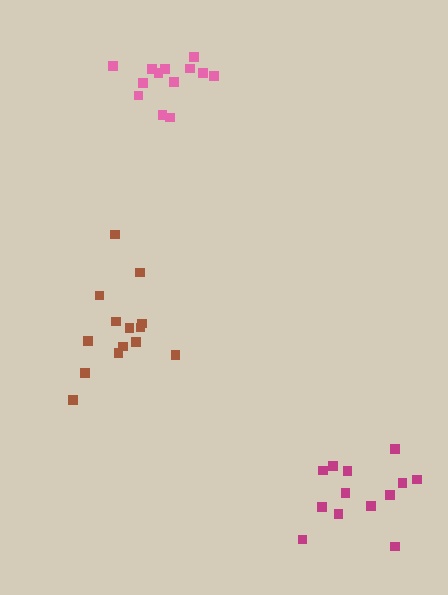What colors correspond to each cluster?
The clusters are colored: magenta, pink, brown.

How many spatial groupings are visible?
There are 3 spatial groupings.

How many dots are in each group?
Group 1: 13 dots, Group 2: 13 dots, Group 3: 14 dots (40 total).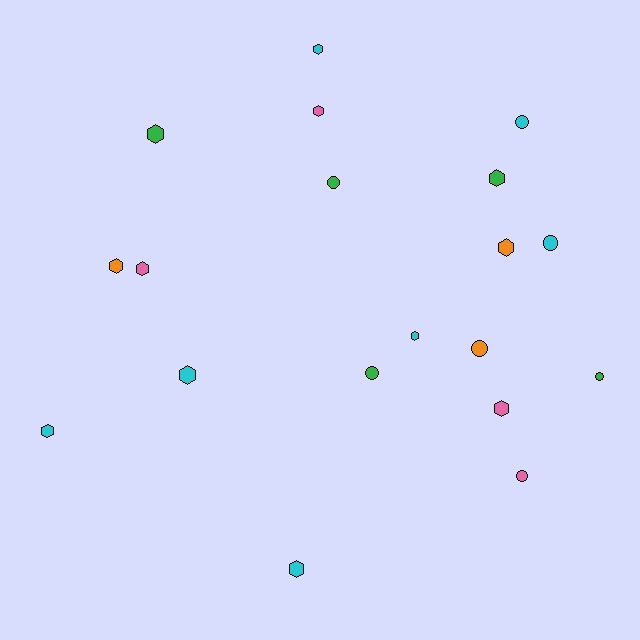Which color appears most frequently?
Cyan, with 7 objects.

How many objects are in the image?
There are 19 objects.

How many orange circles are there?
There is 1 orange circle.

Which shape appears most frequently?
Hexagon, with 12 objects.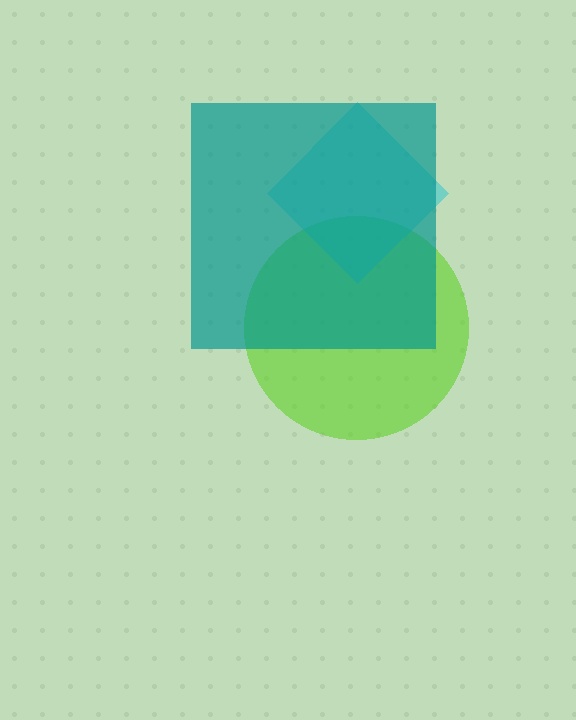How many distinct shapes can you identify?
There are 3 distinct shapes: a lime circle, a cyan diamond, a teal square.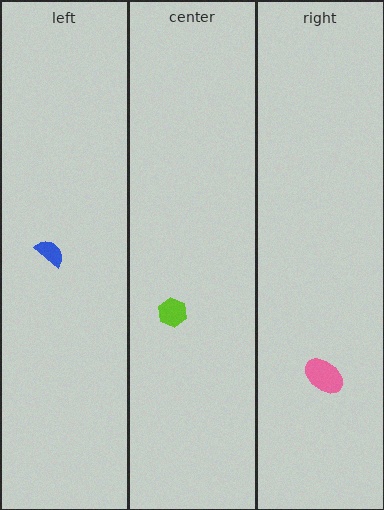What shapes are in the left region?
The blue semicircle.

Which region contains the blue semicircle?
The left region.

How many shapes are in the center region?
1.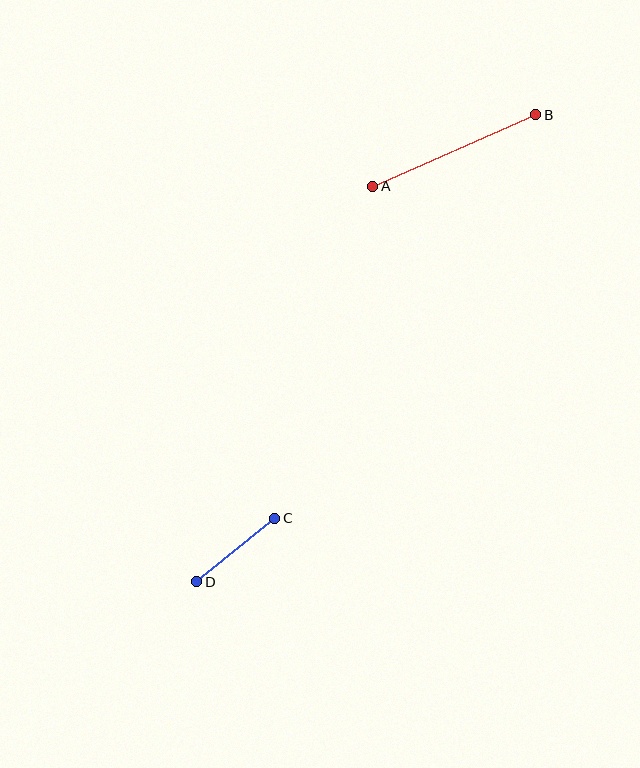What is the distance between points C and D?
The distance is approximately 101 pixels.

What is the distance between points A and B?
The distance is approximately 178 pixels.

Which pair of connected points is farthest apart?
Points A and B are farthest apart.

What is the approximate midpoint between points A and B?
The midpoint is at approximately (454, 150) pixels.